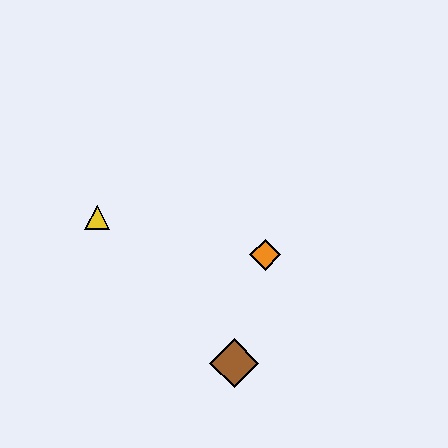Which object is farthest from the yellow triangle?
The brown diamond is farthest from the yellow triangle.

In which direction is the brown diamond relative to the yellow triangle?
The brown diamond is below the yellow triangle.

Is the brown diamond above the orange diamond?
No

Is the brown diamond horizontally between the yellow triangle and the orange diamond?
Yes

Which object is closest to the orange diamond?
The brown diamond is closest to the orange diamond.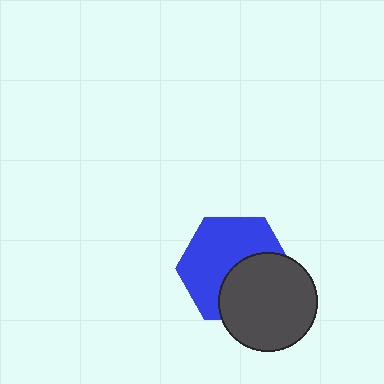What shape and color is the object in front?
The object in front is a dark gray circle.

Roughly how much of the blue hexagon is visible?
About half of it is visible (roughly 59%).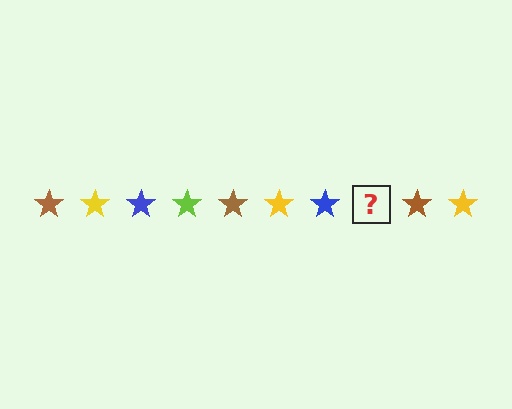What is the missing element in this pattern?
The missing element is a lime star.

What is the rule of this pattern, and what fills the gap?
The rule is that the pattern cycles through brown, yellow, blue, lime stars. The gap should be filled with a lime star.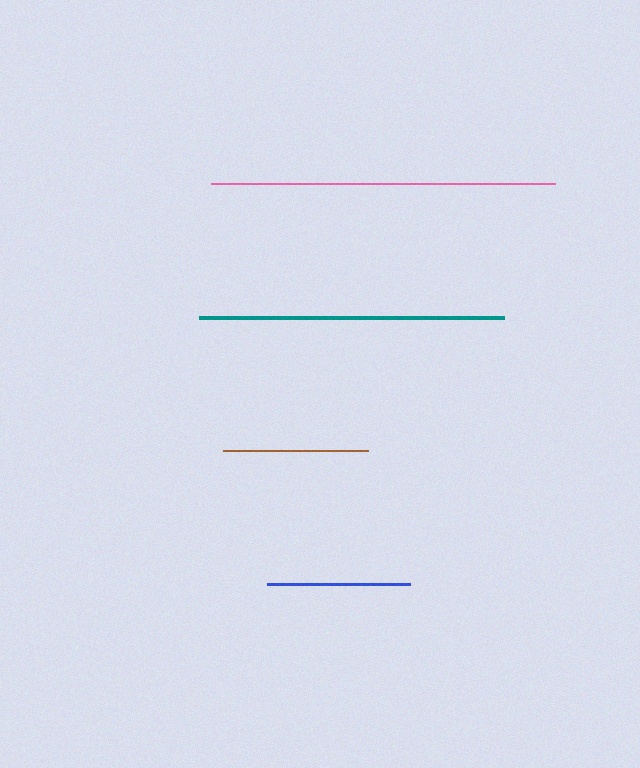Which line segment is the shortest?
The blue line is the shortest at approximately 143 pixels.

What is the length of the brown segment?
The brown segment is approximately 145 pixels long.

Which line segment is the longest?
The pink line is the longest at approximately 344 pixels.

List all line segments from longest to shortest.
From longest to shortest: pink, teal, brown, blue.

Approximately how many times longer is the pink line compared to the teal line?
The pink line is approximately 1.1 times the length of the teal line.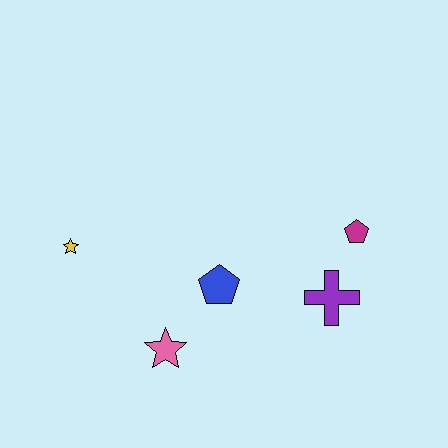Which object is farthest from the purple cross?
The yellow star is farthest from the purple cross.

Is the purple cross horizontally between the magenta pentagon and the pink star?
Yes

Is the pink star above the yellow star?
No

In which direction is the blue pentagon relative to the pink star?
The blue pentagon is above the pink star.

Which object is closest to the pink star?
The blue pentagon is closest to the pink star.